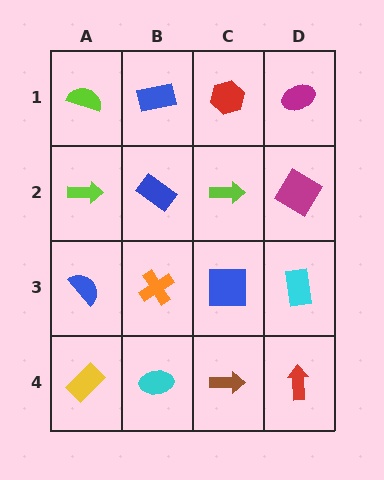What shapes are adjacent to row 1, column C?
A lime arrow (row 2, column C), a blue rectangle (row 1, column B), a magenta ellipse (row 1, column D).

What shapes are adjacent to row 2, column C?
A red hexagon (row 1, column C), a blue square (row 3, column C), a blue rectangle (row 2, column B), a magenta diamond (row 2, column D).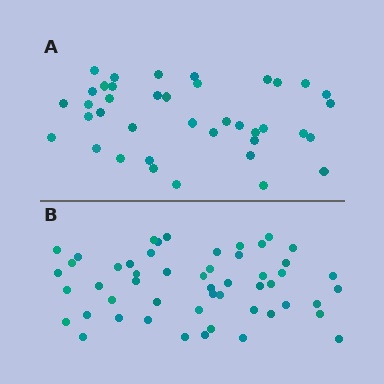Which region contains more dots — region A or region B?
Region B (the bottom region) has more dots.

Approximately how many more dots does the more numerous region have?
Region B has approximately 15 more dots than region A.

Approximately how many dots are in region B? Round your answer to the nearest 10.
About 50 dots. (The exact count is 52, which rounds to 50.)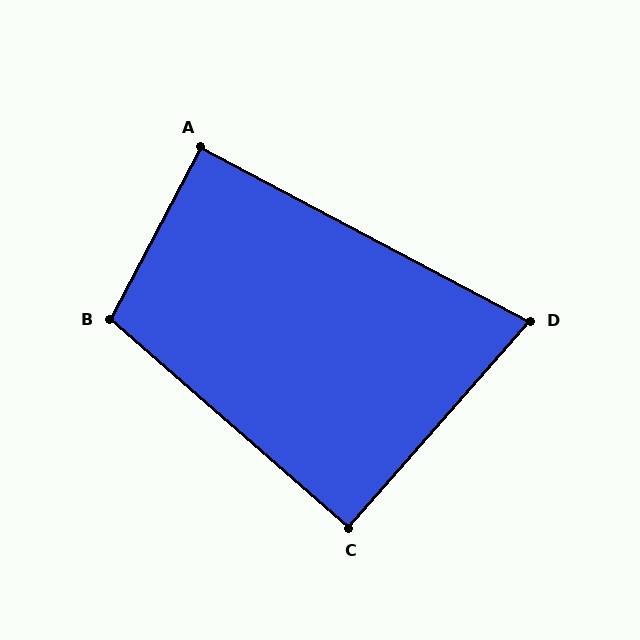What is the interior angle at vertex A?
Approximately 90 degrees (approximately right).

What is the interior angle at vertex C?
Approximately 90 degrees (approximately right).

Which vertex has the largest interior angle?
B, at approximately 103 degrees.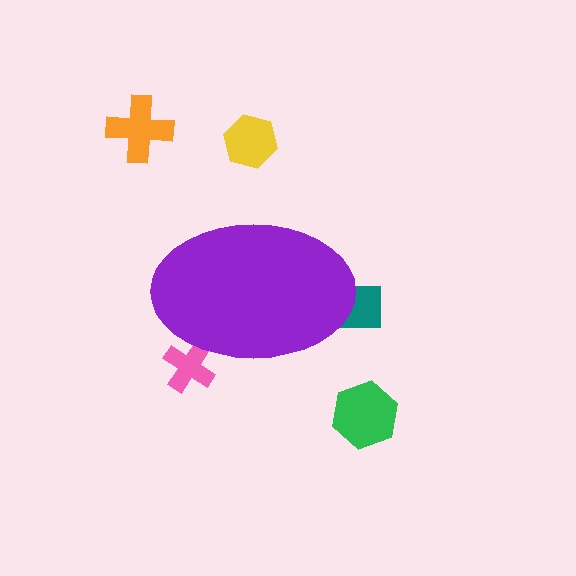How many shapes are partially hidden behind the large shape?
2 shapes are partially hidden.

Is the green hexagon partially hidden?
No, the green hexagon is fully visible.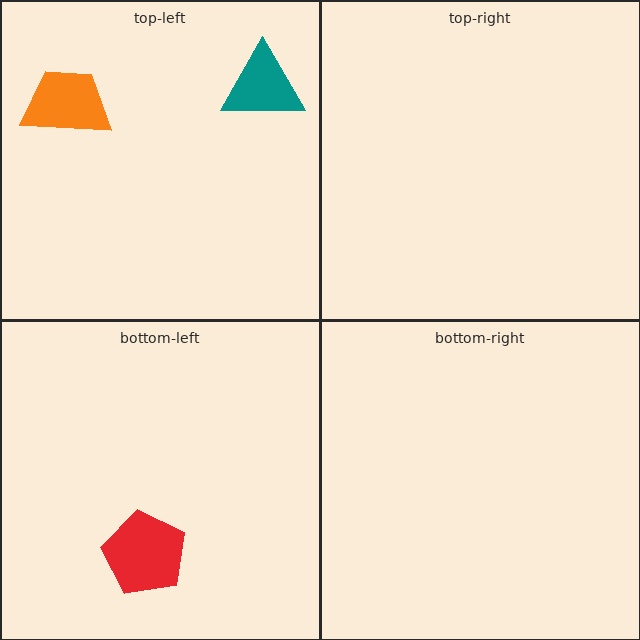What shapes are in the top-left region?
The orange trapezoid, the teal triangle.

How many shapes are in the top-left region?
2.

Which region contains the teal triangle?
The top-left region.